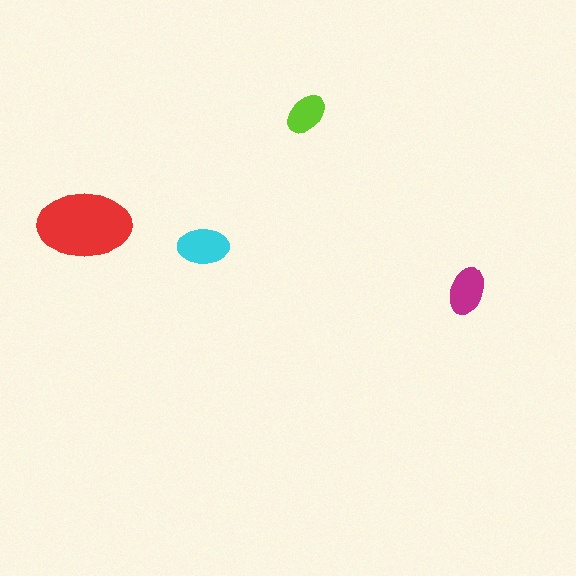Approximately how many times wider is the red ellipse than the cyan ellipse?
About 2 times wider.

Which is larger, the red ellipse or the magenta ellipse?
The red one.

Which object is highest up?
The lime ellipse is topmost.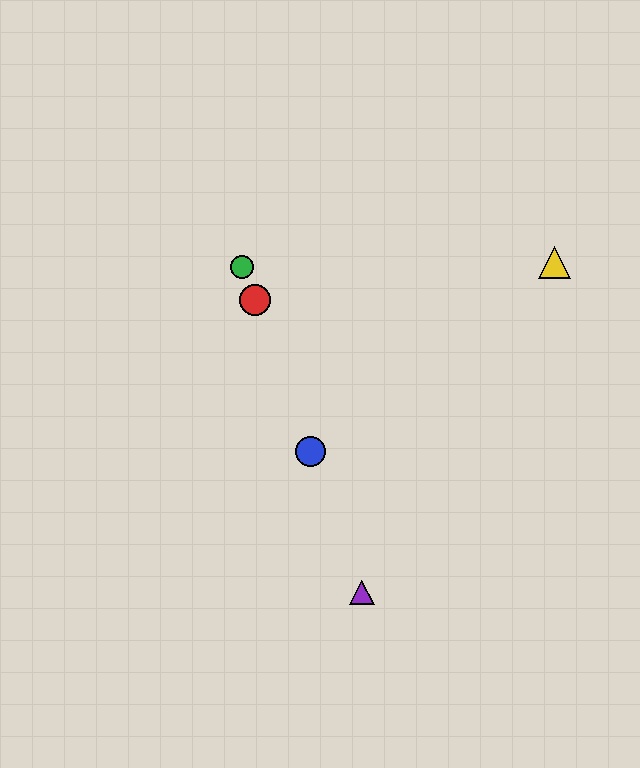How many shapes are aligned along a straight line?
4 shapes (the red circle, the blue circle, the green circle, the purple triangle) are aligned along a straight line.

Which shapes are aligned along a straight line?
The red circle, the blue circle, the green circle, the purple triangle are aligned along a straight line.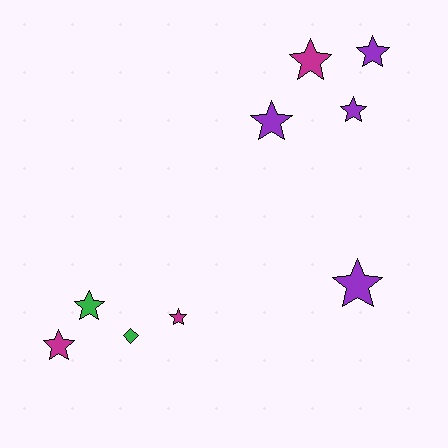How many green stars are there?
There is 1 green star.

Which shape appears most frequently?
Star, with 8 objects.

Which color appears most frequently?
Purple, with 4 objects.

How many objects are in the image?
There are 9 objects.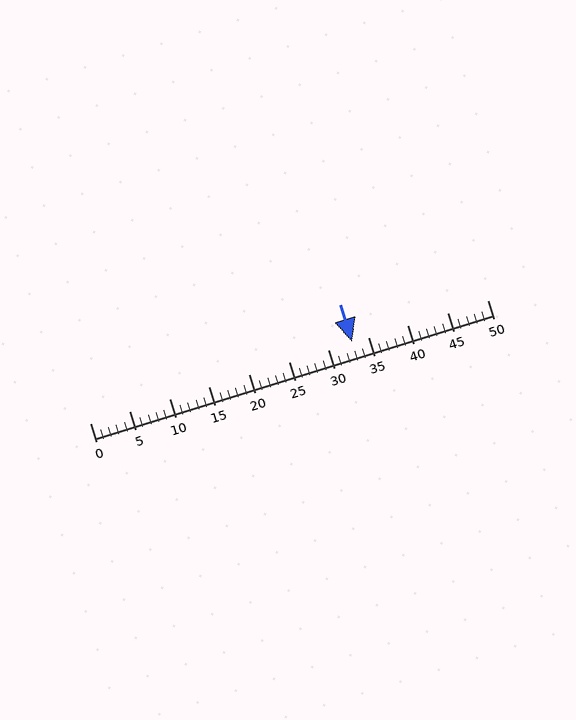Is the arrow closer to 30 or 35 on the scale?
The arrow is closer to 35.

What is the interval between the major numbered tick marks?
The major tick marks are spaced 5 units apart.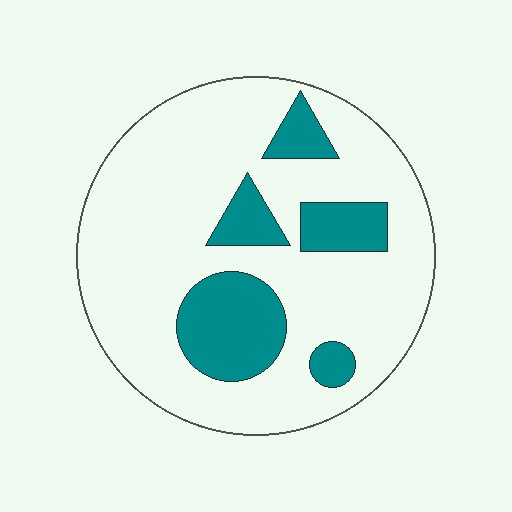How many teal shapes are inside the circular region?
5.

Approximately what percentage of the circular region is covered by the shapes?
Approximately 20%.